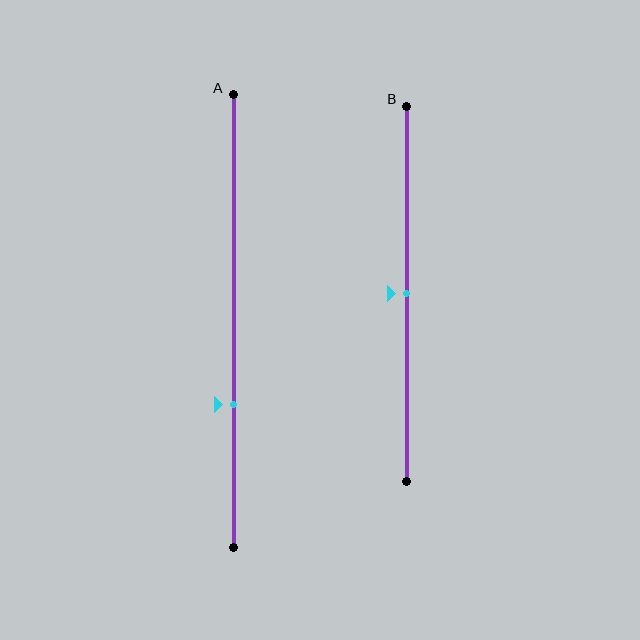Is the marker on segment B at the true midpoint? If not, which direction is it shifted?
Yes, the marker on segment B is at the true midpoint.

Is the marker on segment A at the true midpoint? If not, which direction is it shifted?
No, the marker on segment A is shifted downward by about 19% of the segment length.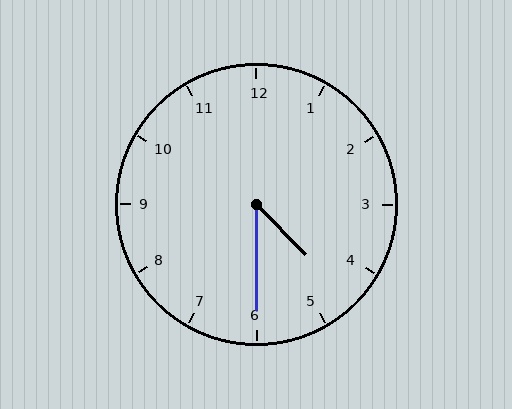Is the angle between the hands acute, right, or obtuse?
It is acute.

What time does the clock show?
4:30.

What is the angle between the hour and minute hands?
Approximately 45 degrees.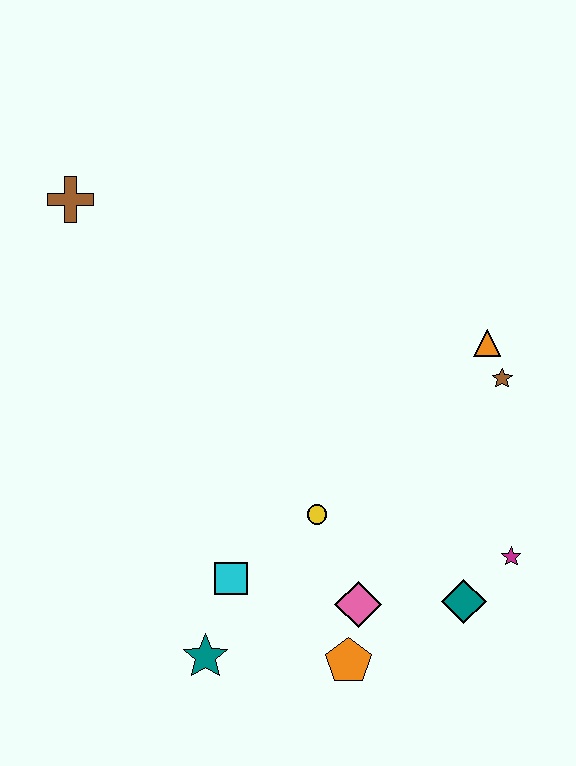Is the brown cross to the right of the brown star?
No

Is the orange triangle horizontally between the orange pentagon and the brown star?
Yes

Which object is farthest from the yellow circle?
The brown cross is farthest from the yellow circle.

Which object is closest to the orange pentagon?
The pink diamond is closest to the orange pentagon.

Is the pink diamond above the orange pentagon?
Yes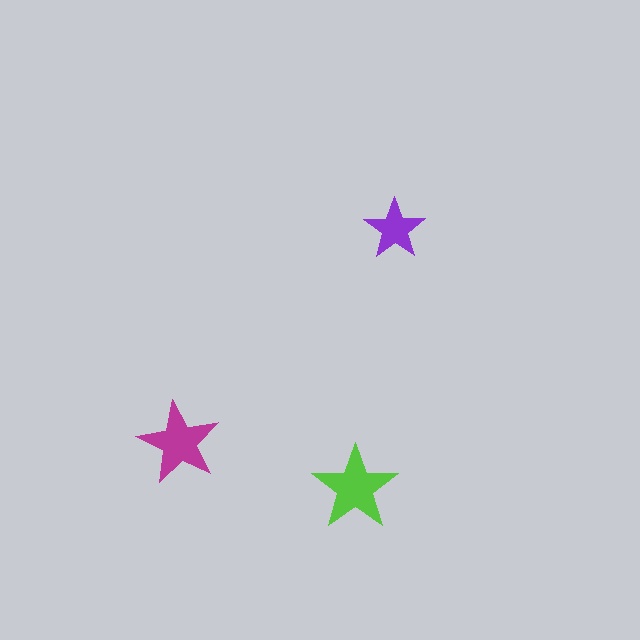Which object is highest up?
The purple star is topmost.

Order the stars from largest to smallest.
the lime one, the magenta one, the purple one.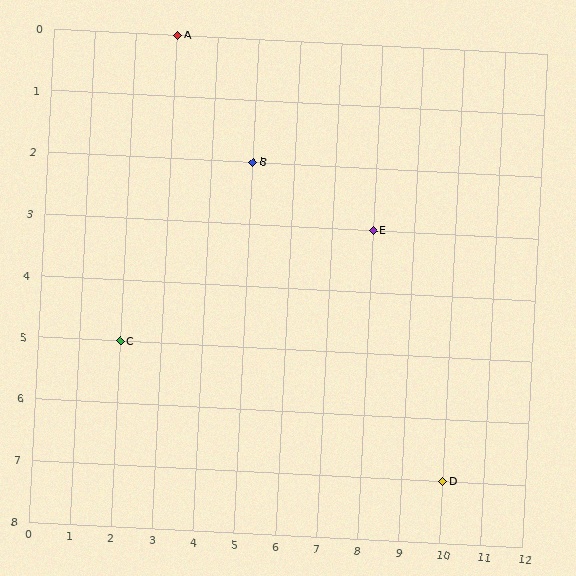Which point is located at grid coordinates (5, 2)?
Point B is at (5, 2).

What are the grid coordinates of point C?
Point C is at grid coordinates (2, 5).